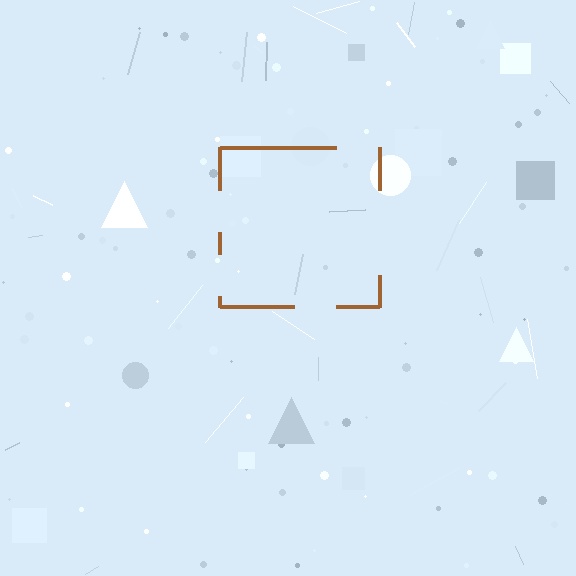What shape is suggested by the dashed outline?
The dashed outline suggests a square.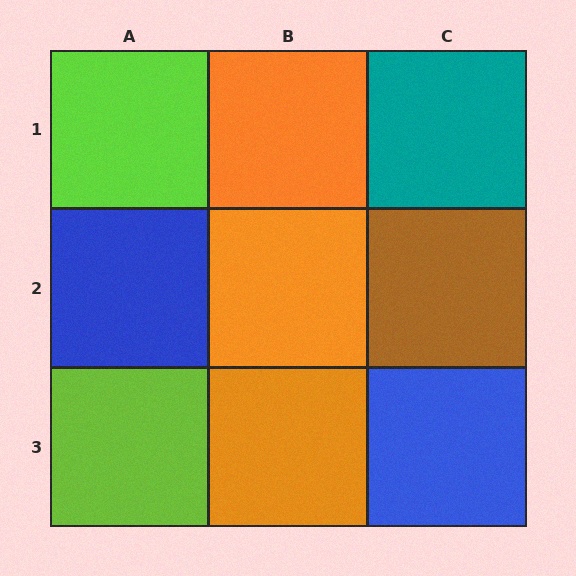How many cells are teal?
1 cell is teal.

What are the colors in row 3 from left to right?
Lime, orange, blue.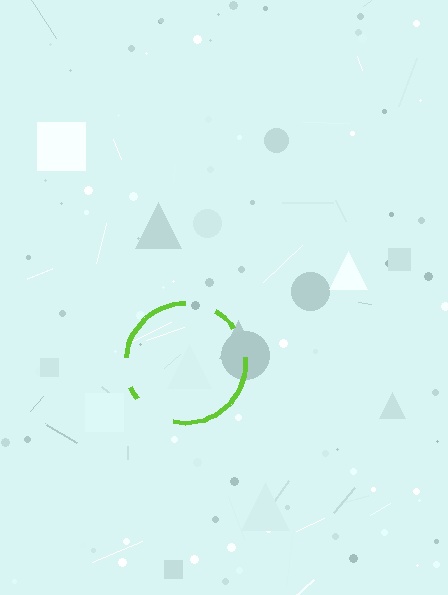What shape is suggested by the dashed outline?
The dashed outline suggests a circle.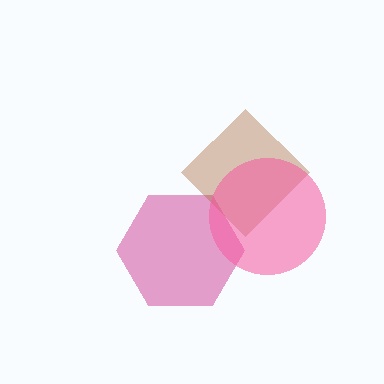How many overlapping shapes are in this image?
There are 3 overlapping shapes in the image.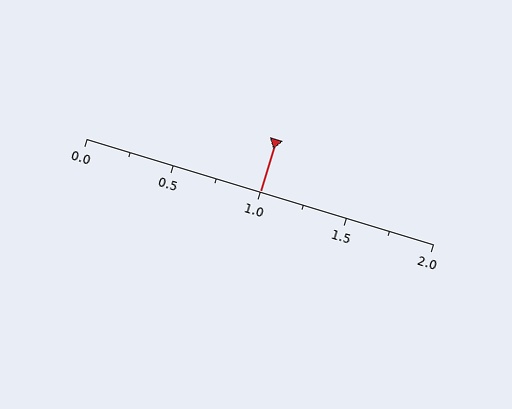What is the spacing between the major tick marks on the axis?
The major ticks are spaced 0.5 apart.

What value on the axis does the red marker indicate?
The marker indicates approximately 1.